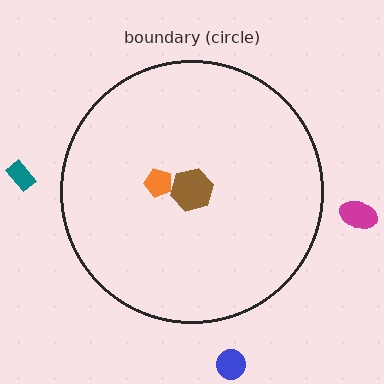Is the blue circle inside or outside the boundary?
Outside.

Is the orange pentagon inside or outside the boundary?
Inside.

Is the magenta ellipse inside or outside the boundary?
Outside.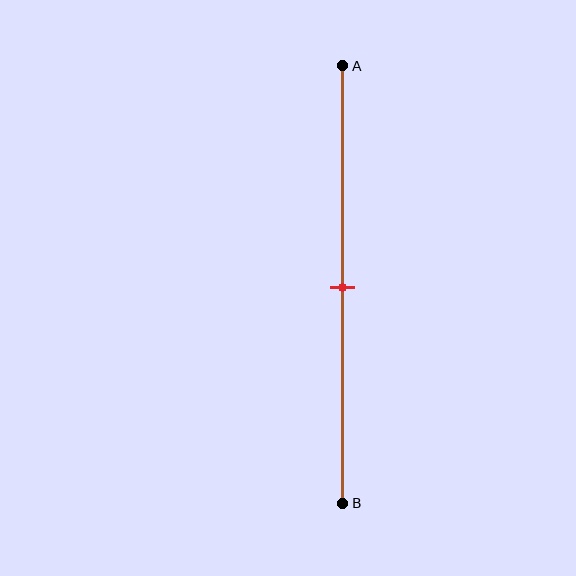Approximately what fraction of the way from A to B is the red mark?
The red mark is approximately 50% of the way from A to B.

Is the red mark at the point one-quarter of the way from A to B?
No, the mark is at about 50% from A, not at the 25% one-quarter point.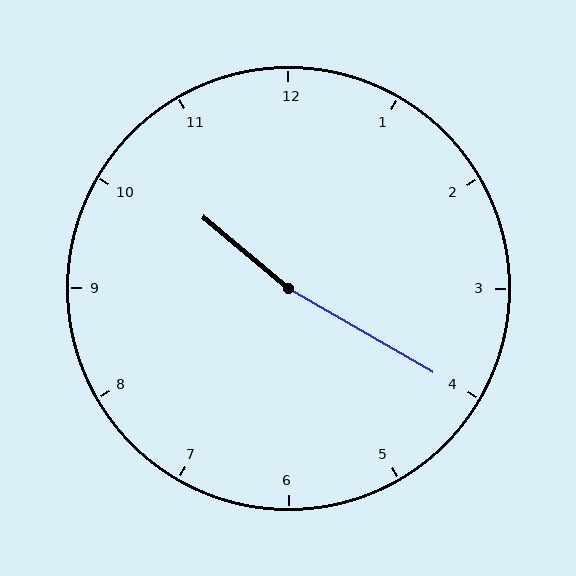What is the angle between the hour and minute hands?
Approximately 170 degrees.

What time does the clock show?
10:20.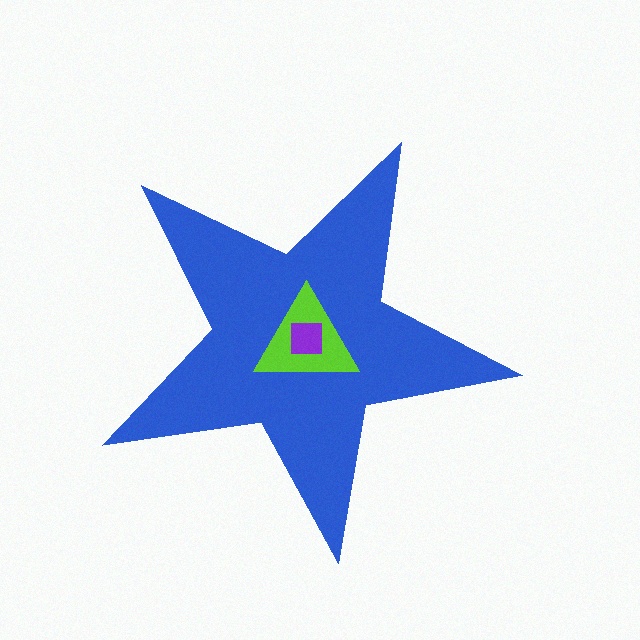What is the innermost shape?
The purple square.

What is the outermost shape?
The blue star.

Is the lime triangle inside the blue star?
Yes.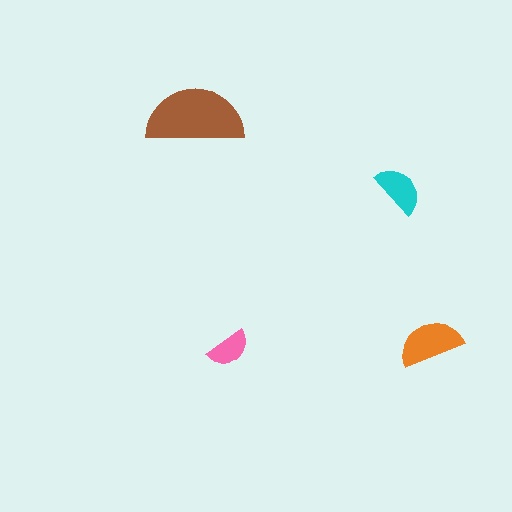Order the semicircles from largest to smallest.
the brown one, the orange one, the cyan one, the pink one.